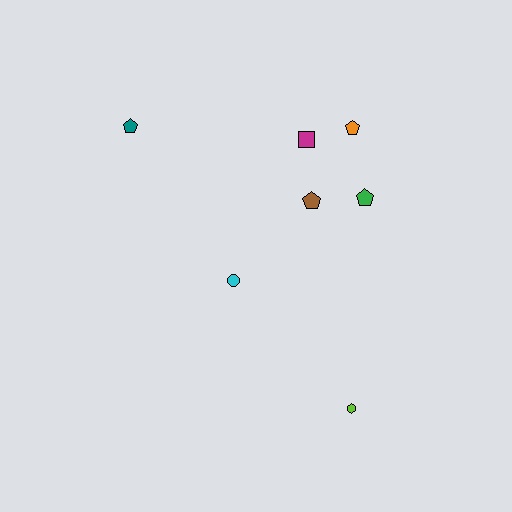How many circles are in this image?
There is 1 circle.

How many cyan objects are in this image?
There is 1 cyan object.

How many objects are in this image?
There are 7 objects.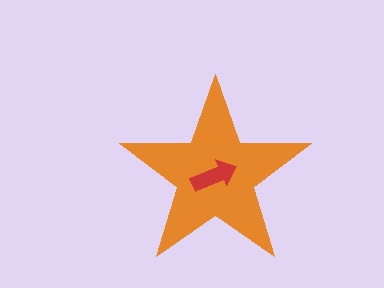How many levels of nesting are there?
2.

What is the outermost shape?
The orange star.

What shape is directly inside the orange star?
The red arrow.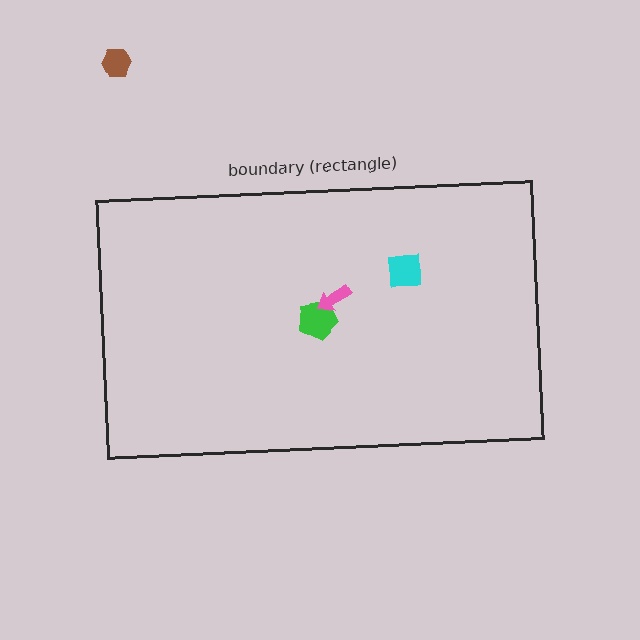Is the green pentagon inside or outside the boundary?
Inside.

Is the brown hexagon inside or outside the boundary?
Outside.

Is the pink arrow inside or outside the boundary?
Inside.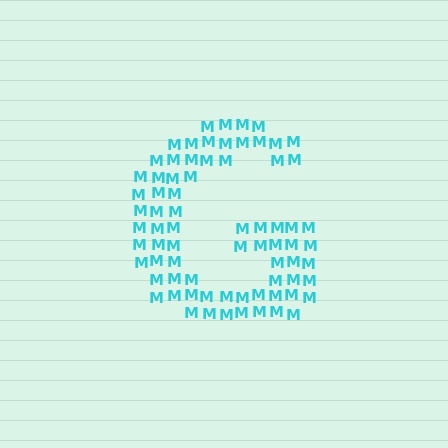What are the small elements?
The small elements are letter M's.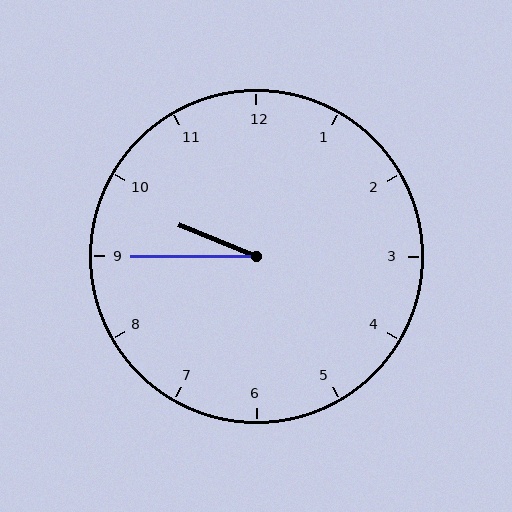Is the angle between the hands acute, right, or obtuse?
It is acute.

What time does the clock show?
9:45.